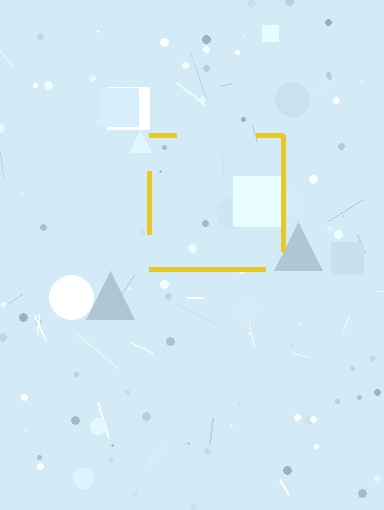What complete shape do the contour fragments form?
The contour fragments form a square.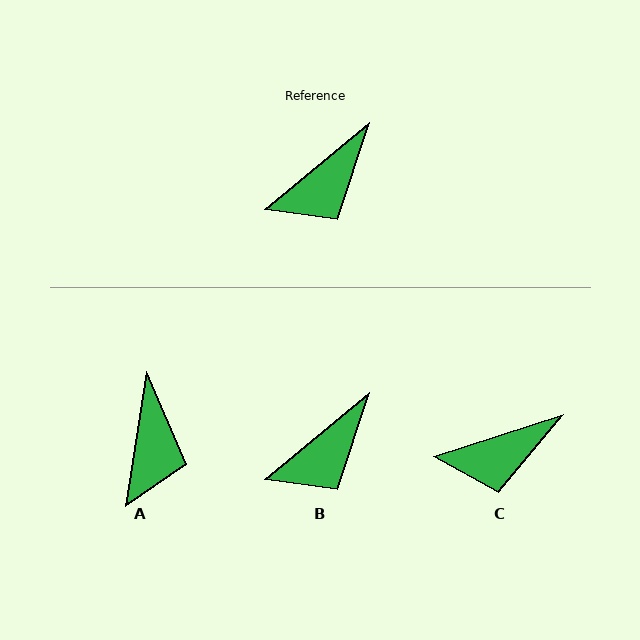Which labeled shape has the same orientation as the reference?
B.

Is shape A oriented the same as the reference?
No, it is off by about 42 degrees.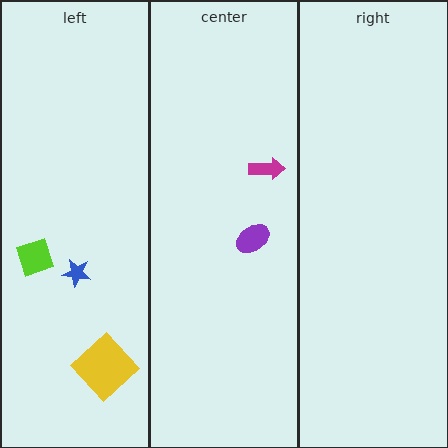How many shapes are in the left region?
3.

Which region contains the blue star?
The left region.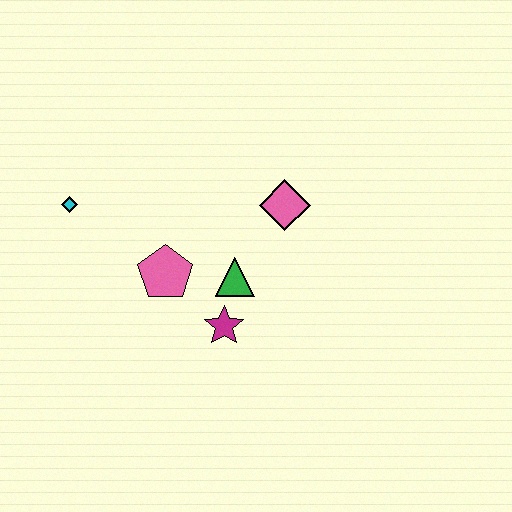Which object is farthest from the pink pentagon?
The pink diamond is farthest from the pink pentagon.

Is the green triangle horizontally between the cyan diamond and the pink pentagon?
No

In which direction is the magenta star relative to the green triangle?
The magenta star is below the green triangle.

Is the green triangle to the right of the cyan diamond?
Yes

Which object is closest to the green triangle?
The magenta star is closest to the green triangle.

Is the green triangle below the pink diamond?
Yes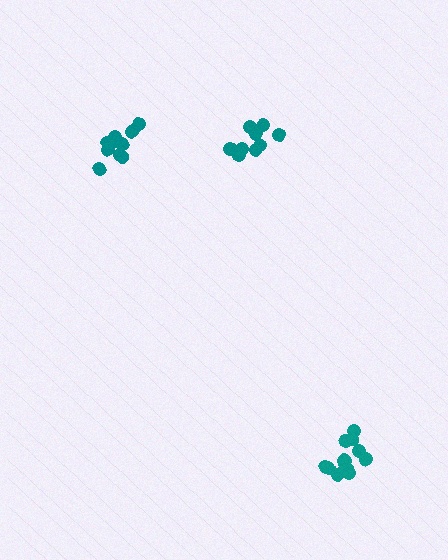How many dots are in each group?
Group 1: 12 dots, Group 2: 9 dots, Group 3: 14 dots (35 total).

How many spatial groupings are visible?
There are 3 spatial groupings.